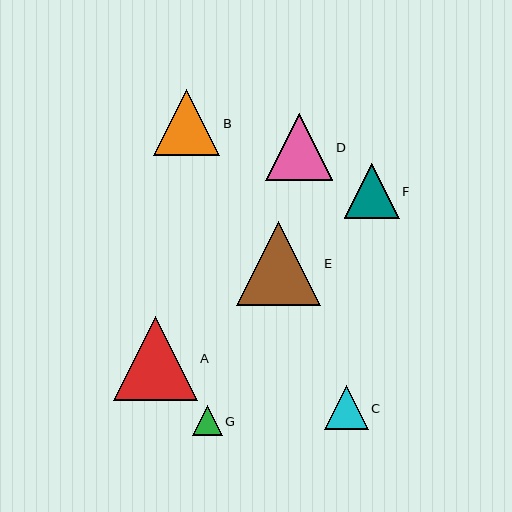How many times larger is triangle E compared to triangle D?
Triangle E is approximately 1.3 times the size of triangle D.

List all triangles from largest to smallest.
From largest to smallest: E, A, D, B, F, C, G.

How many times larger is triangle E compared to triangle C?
Triangle E is approximately 1.9 times the size of triangle C.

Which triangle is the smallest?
Triangle G is the smallest with a size of approximately 30 pixels.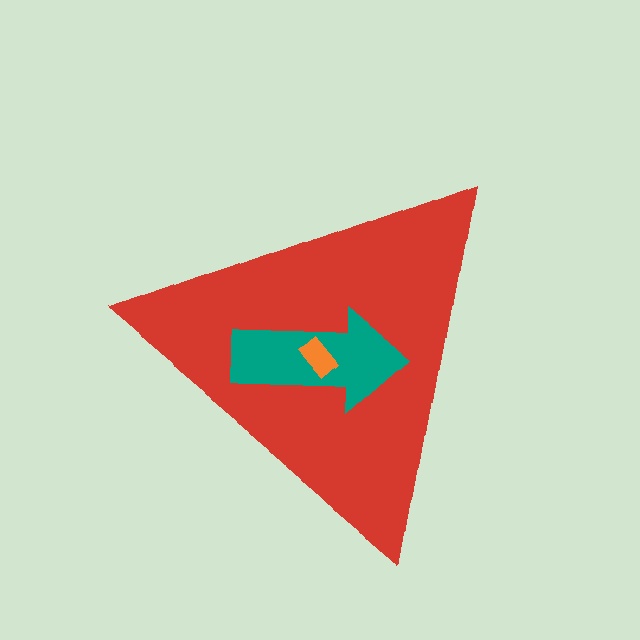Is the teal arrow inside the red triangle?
Yes.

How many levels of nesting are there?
3.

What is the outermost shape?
The red triangle.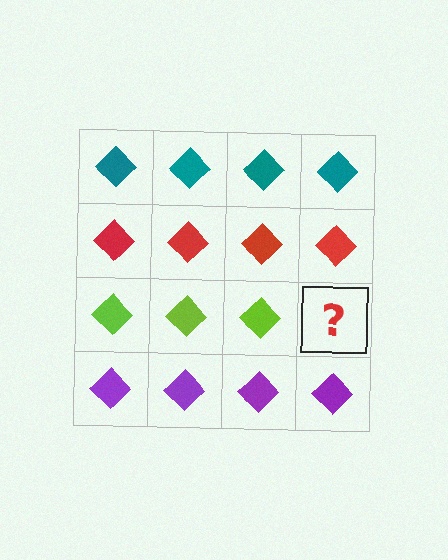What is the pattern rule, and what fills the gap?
The rule is that each row has a consistent color. The gap should be filled with a lime diamond.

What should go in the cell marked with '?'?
The missing cell should contain a lime diamond.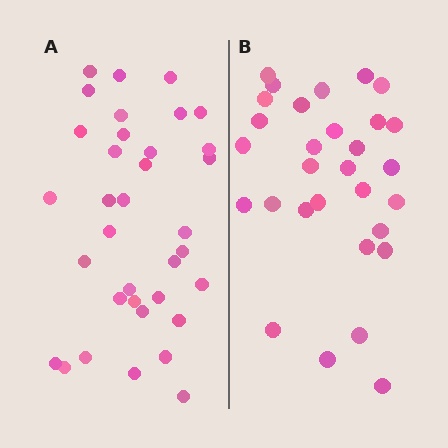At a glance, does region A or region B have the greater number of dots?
Region A (the left region) has more dots.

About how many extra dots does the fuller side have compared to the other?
Region A has about 5 more dots than region B.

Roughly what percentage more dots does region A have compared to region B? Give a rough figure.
About 15% more.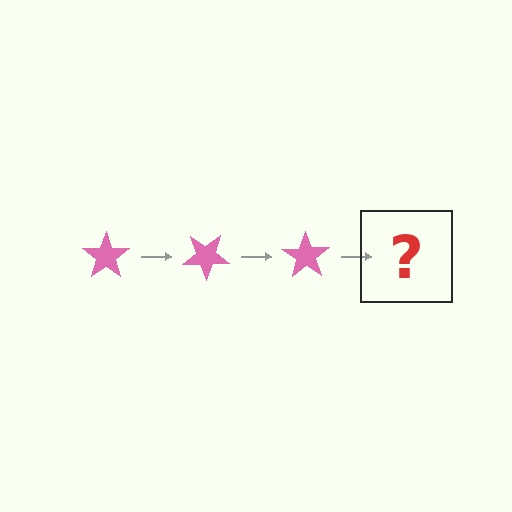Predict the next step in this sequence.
The next step is a pink star rotated 105 degrees.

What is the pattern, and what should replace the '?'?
The pattern is that the star rotates 35 degrees each step. The '?' should be a pink star rotated 105 degrees.